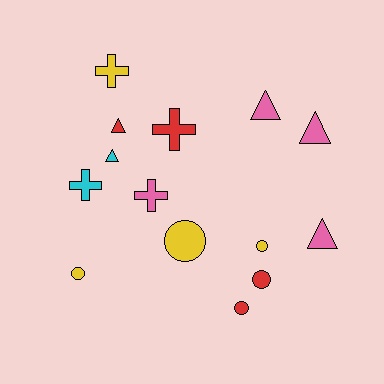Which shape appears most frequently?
Circle, with 5 objects.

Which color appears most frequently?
Pink, with 4 objects.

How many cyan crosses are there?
There is 1 cyan cross.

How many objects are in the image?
There are 14 objects.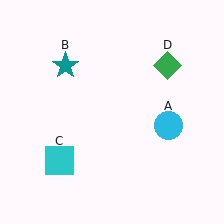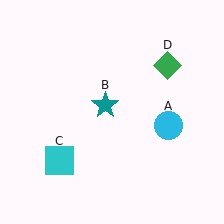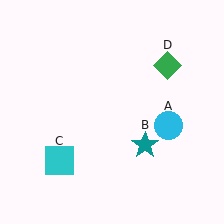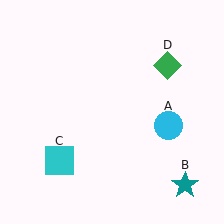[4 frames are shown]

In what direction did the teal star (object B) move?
The teal star (object B) moved down and to the right.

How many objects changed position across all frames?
1 object changed position: teal star (object B).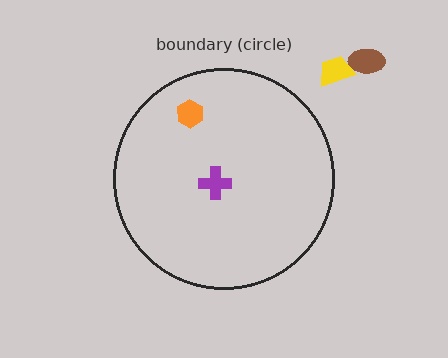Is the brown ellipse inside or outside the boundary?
Outside.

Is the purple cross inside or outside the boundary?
Inside.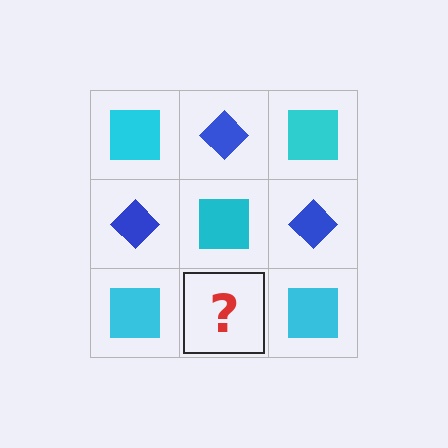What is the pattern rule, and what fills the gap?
The rule is that it alternates cyan square and blue diamond in a checkerboard pattern. The gap should be filled with a blue diamond.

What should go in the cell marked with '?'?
The missing cell should contain a blue diamond.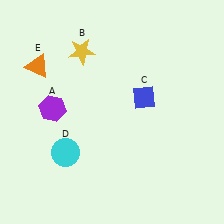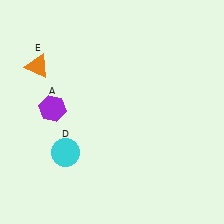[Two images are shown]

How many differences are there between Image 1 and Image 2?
There are 2 differences between the two images.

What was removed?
The blue diamond (C), the yellow star (B) were removed in Image 2.